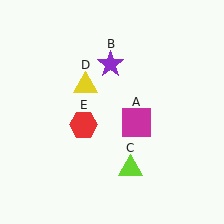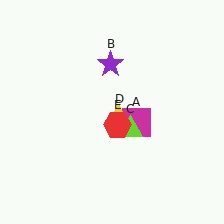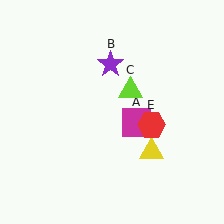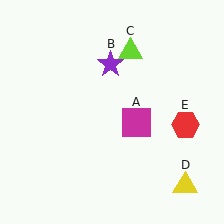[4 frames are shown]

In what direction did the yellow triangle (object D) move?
The yellow triangle (object D) moved down and to the right.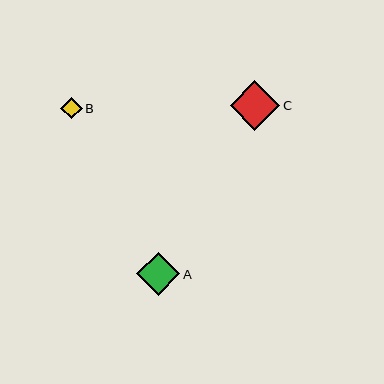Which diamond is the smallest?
Diamond B is the smallest with a size of approximately 21 pixels.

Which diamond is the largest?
Diamond C is the largest with a size of approximately 49 pixels.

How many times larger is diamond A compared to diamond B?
Diamond A is approximately 2.0 times the size of diamond B.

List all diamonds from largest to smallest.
From largest to smallest: C, A, B.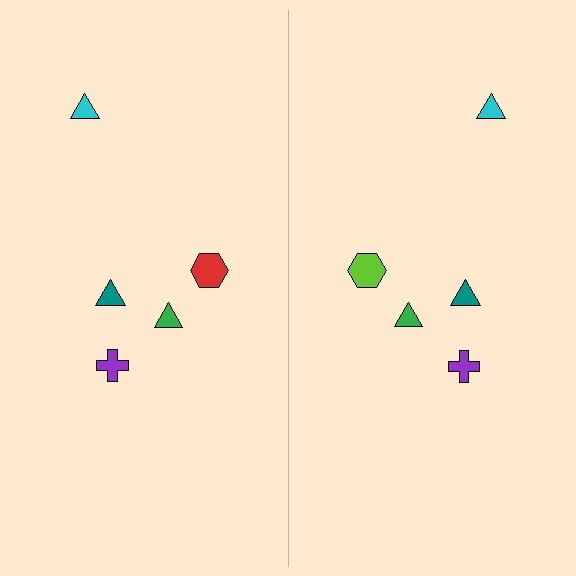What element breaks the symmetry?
The lime hexagon on the right side breaks the symmetry — its mirror counterpart is red.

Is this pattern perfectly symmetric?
No, the pattern is not perfectly symmetric. The lime hexagon on the right side breaks the symmetry — its mirror counterpart is red.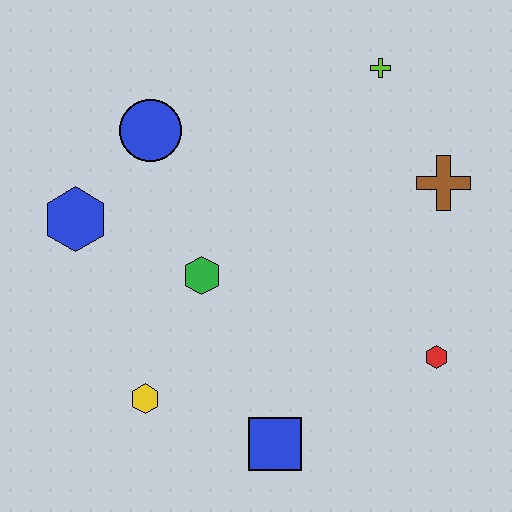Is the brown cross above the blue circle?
No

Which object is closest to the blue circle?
The blue hexagon is closest to the blue circle.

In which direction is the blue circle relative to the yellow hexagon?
The blue circle is above the yellow hexagon.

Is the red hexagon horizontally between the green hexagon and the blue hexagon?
No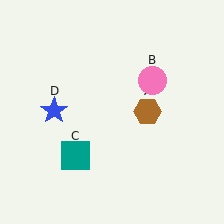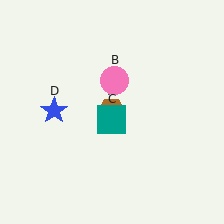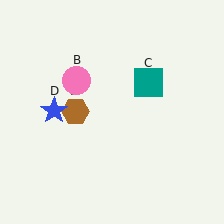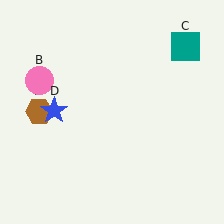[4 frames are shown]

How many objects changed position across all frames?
3 objects changed position: brown hexagon (object A), pink circle (object B), teal square (object C).